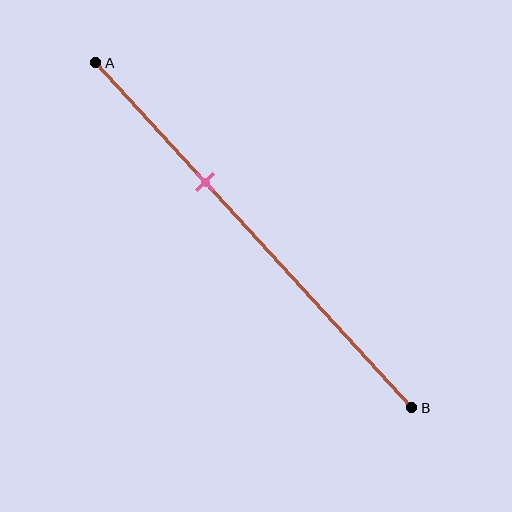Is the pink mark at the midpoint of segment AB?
No, the mark is at about 35% from A, not at the 50% midpoint.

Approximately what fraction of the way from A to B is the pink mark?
The pink mark is approximately 35% of the way from A to B.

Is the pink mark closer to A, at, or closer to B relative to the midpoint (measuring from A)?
The pink mark is closer to point A than the midpoint of segment AB.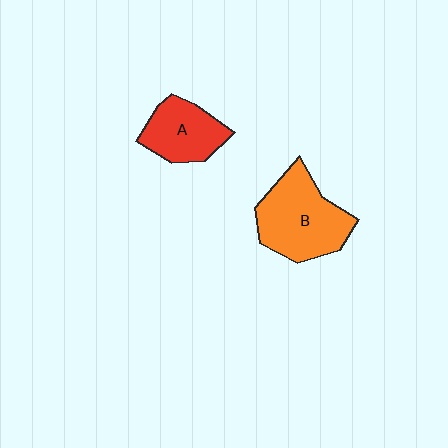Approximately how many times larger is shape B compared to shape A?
Approximately 1.5 times.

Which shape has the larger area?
Shape B (orange).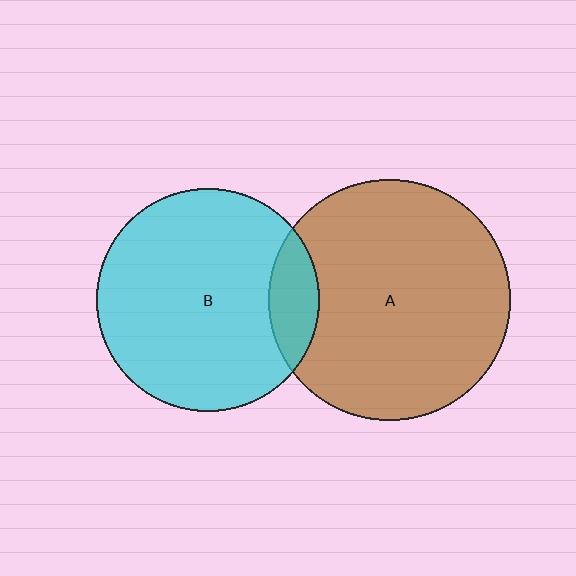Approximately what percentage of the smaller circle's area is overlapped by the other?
Approximately 15%.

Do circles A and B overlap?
Yes.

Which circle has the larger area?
Circle A (brown).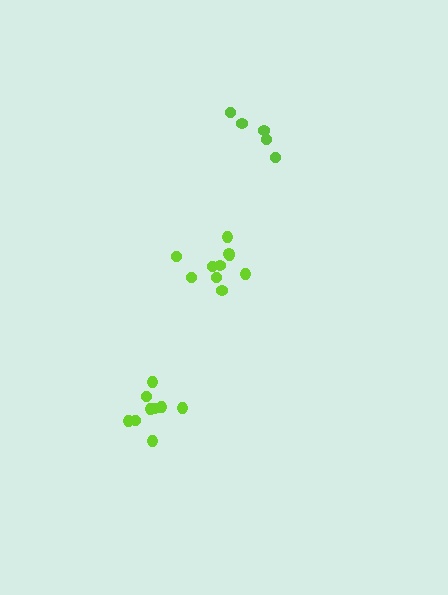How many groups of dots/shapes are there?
There are 3 groups.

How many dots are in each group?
Group 1: 10 dots, Group 2: 5 dots, Group 3: 9 dots (24 total).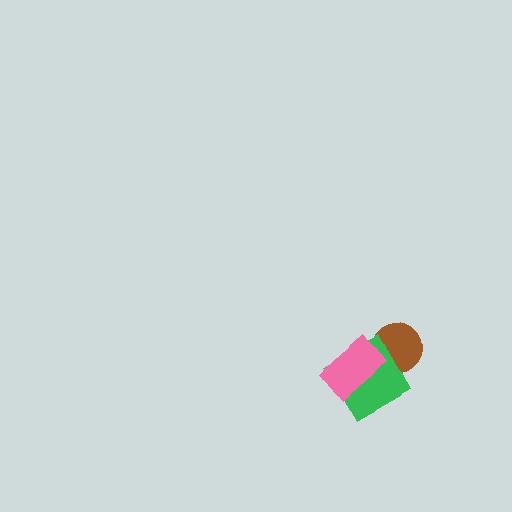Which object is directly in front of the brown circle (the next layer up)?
The green diamond is directly in front of the brown circle.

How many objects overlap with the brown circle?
2 objects overlap with the brown circle.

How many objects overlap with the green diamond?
2 objects overlap with the green diamond.